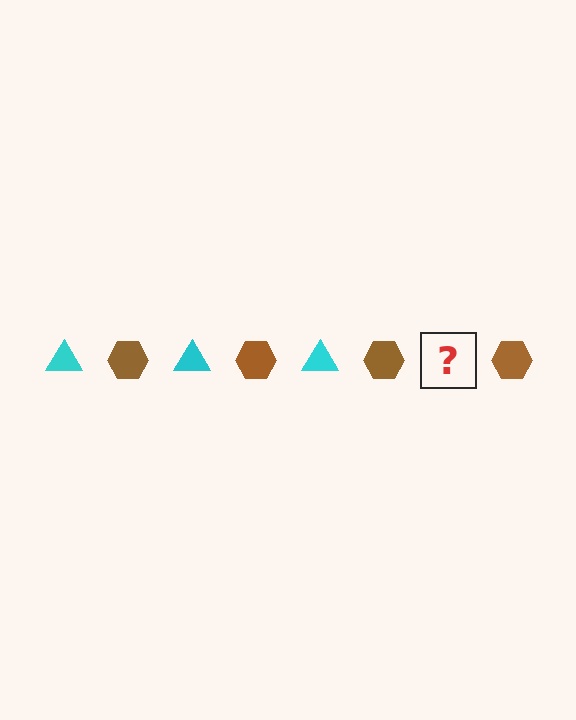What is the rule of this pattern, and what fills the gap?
The rule is that the pattern alternates between cyan triangle and brown hexagon. The gap should be filled with a cyan triangle.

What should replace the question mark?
The question mark should be replaced with a cyan triangle.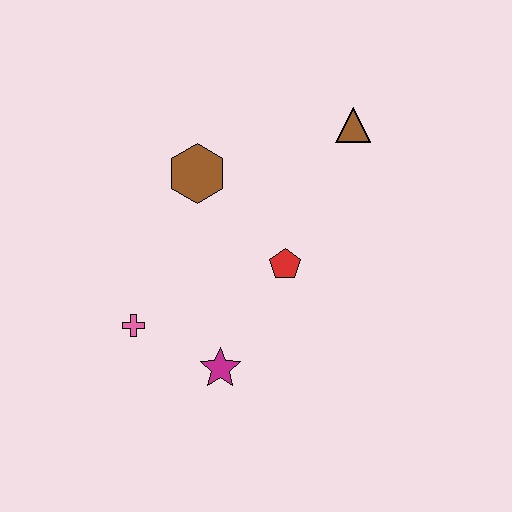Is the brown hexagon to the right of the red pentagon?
No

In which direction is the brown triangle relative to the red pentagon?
The brown triangle is above the red pentagon.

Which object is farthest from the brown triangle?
The pink cross is farthest from the brown triangle.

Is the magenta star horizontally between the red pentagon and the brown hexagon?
Yes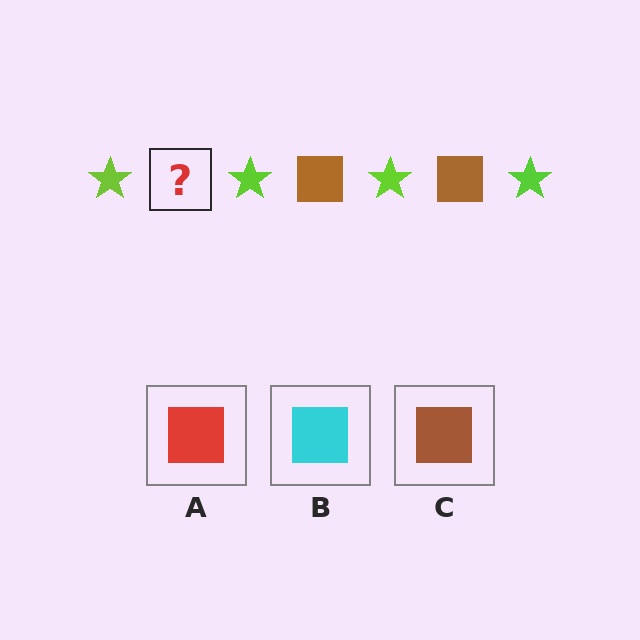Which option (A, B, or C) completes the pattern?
C.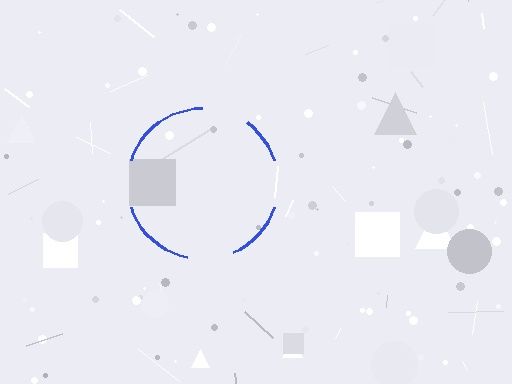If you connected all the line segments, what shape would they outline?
They would outline a circle.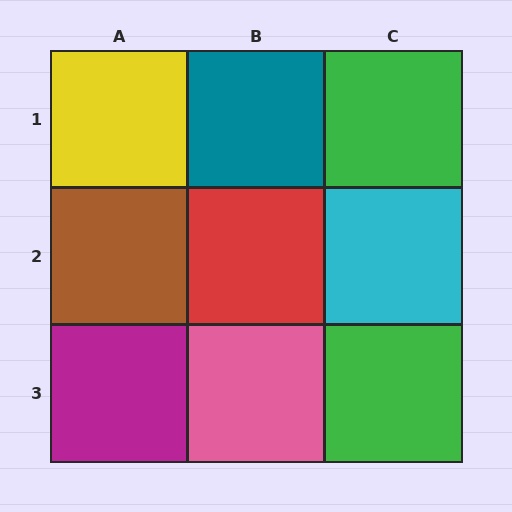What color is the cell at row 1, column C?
Green.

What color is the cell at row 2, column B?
Red.